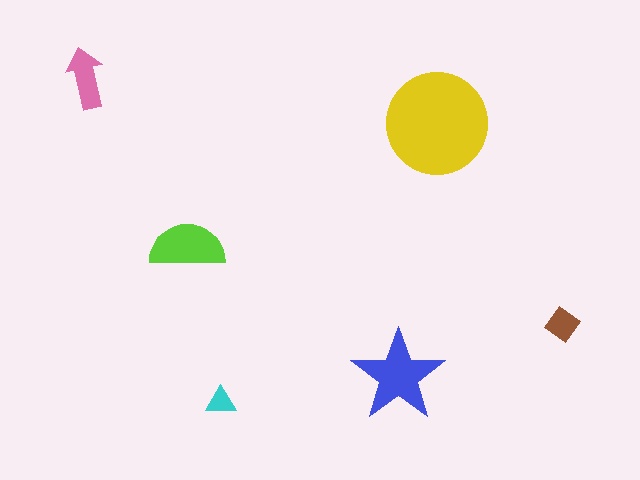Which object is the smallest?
The cyan triangle.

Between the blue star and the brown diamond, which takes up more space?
The blue star.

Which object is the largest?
The yellow circle.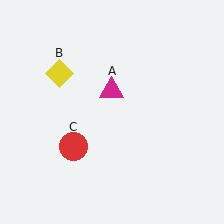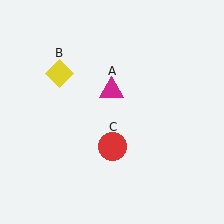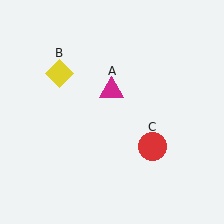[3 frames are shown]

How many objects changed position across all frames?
1 object changed position: red circle (object C).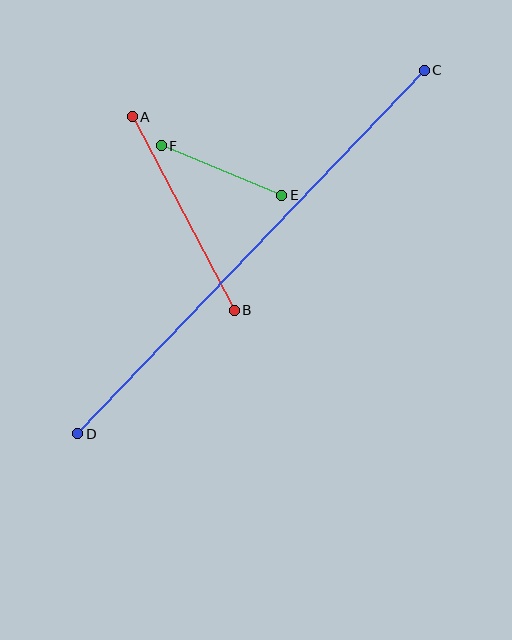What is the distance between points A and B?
The distance is approximately 219 pixels.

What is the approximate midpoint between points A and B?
The midpoint is at approximately (183, 213) pixels.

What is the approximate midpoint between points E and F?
The midpoint is at approximately (221, 171) pixels.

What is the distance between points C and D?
The distance is approximately 502 pixels.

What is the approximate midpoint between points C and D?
The midpoint is at approximately (251, 252) pixels.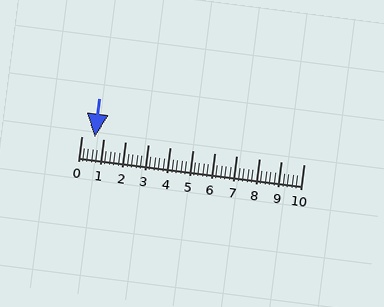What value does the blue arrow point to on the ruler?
The blue arrow points to approximately 0.6.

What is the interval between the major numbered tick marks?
The major tick marks are spaced 1 units apart.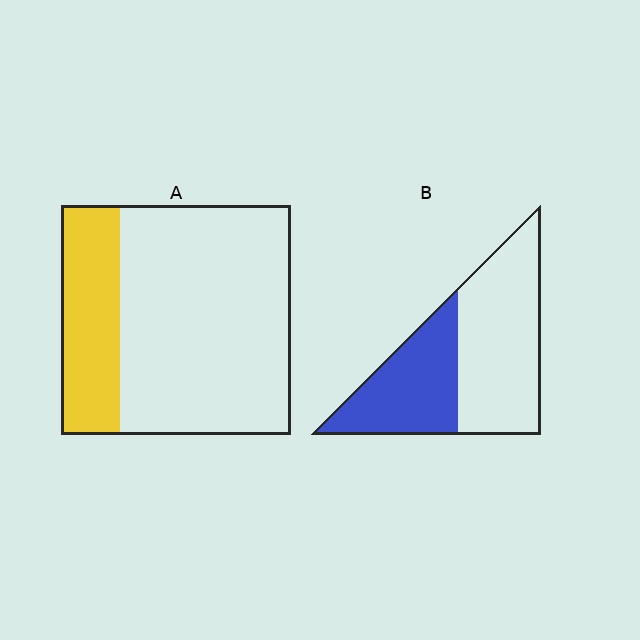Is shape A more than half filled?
No.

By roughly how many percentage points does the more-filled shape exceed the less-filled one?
By roughly 15 percentage points (B over A).